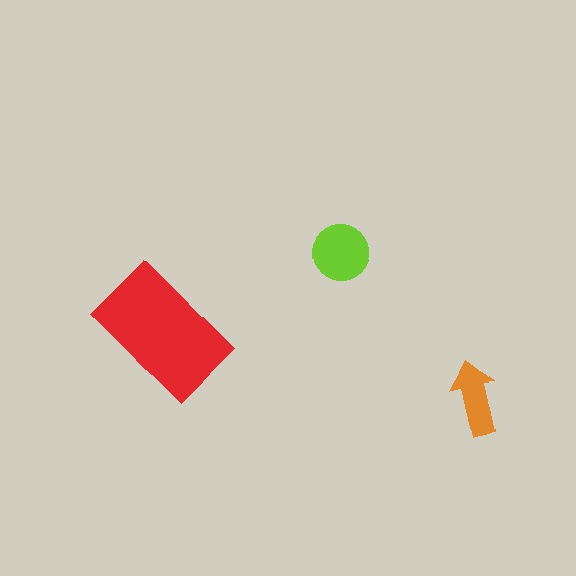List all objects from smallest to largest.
The orange arrow, the lime circle, the red rectangle.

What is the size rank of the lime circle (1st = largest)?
2nd.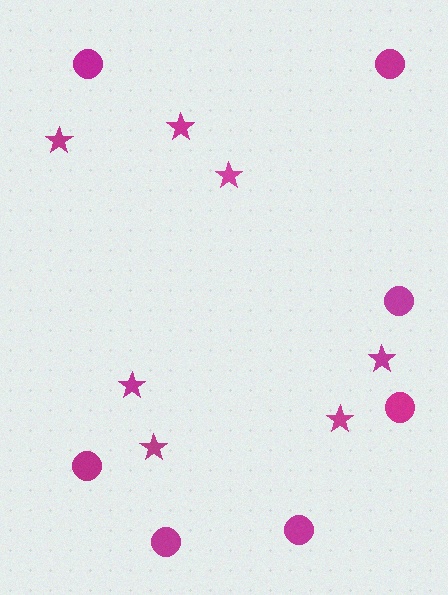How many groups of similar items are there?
There are 2 groups: one group of stars (7) and one group of circles (7).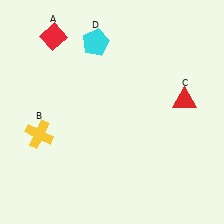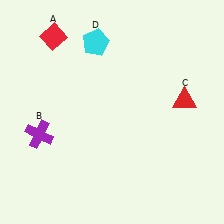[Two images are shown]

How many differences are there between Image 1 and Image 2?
There is 1 difference between the two images.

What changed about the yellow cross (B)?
In Image 1, B is yellow. In Image 2, it changed to purple.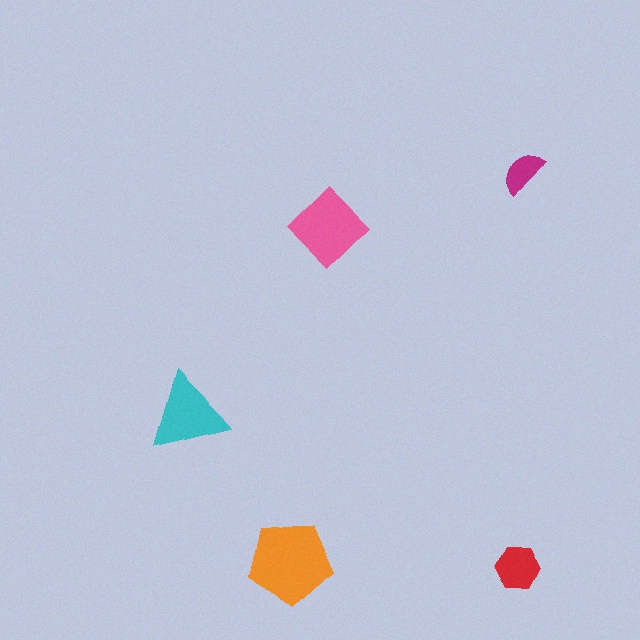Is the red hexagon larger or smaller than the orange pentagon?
Smaller.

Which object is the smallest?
The magenta semicircle.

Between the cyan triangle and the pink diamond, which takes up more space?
The pink diamond.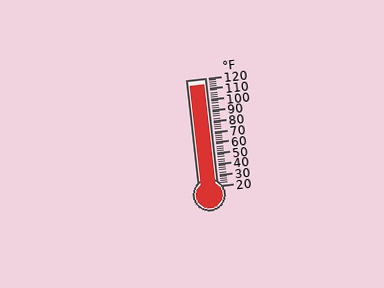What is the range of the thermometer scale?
The thermometer scale ranges from 20°F to 120°F.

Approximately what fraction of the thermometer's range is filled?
The thermometer is filled to approximately 95% of its range.